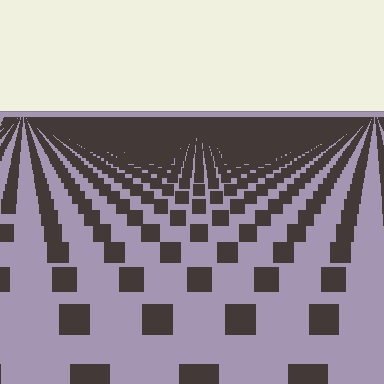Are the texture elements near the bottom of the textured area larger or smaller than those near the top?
Larger. Near the bottom, elements are closer to the viewer and appear at a bigger on-screen size.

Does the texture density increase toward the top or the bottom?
Density increases toward the top.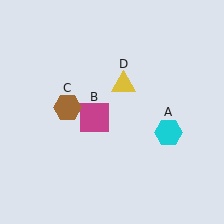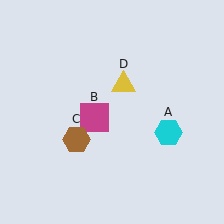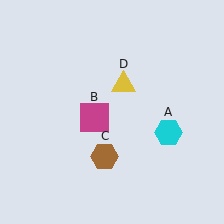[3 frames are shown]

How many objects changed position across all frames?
1 object changed position: brown hexagon (object C).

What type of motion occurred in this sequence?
The brown hexagon (object C) rotated counterclockwise around the center of the scene.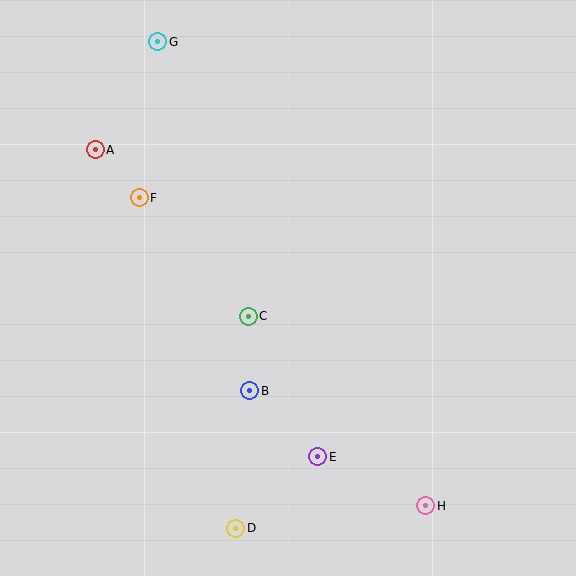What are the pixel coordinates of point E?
Point E is at (318, 457).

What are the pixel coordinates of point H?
Point H is at (426, 506).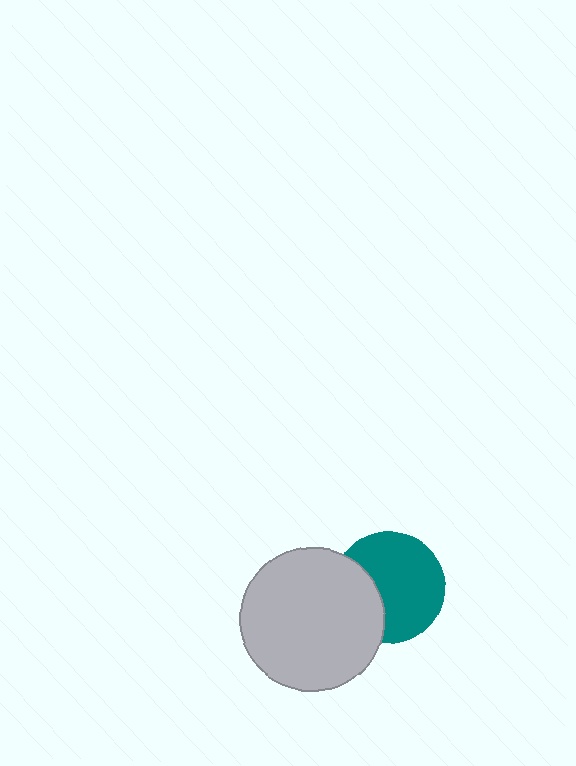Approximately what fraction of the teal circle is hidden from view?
Roughly 31% of the teal circle is hidden behind the light gray circle.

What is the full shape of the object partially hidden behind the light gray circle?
The partially hidden object is a teal circle.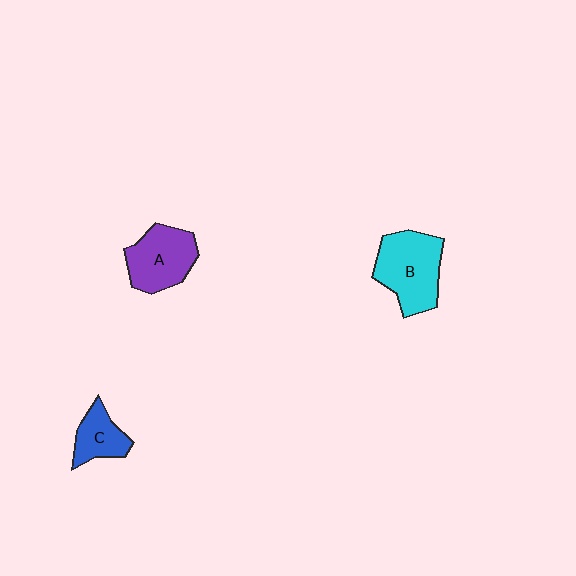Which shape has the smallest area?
Shape C (blue).